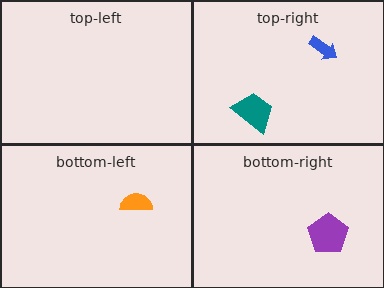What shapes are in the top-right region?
The teal trapezoid, the blue arrow.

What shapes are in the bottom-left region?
The orange semicircle.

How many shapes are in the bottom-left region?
1.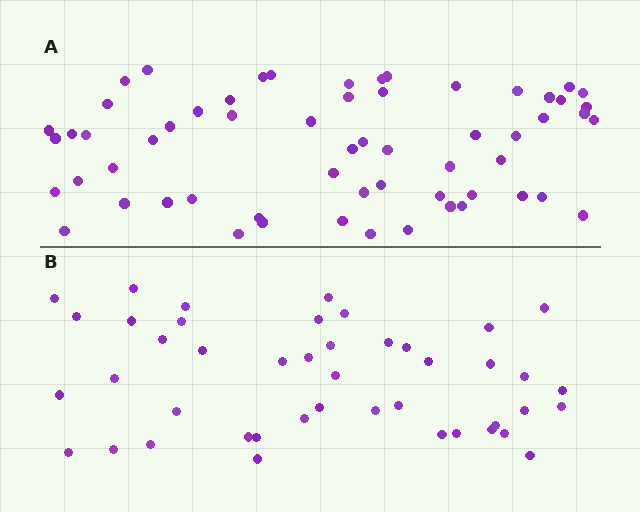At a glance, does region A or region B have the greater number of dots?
Region A (the top region) has more dots.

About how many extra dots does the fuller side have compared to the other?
Region A has approximately 15 more dots than region B.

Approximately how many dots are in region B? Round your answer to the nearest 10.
About 40 dots. (The exact count is 44, which rounds to 40.)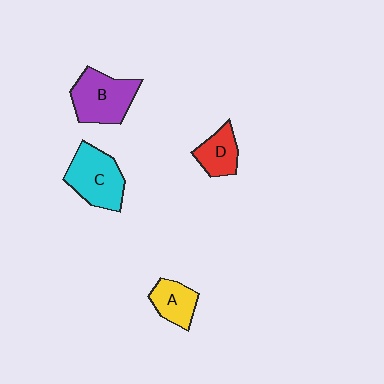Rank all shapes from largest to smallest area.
From largest to smallest: C (cyan), B (purple), D (red), A (yellow).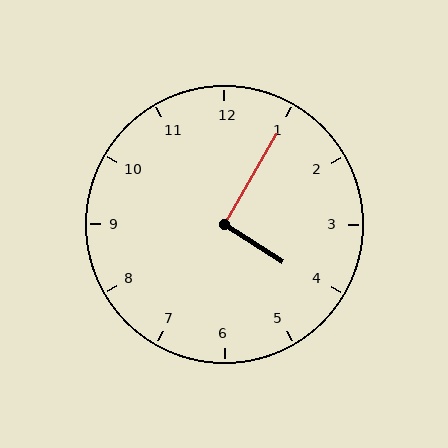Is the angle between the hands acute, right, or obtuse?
It is right.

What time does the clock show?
4:05.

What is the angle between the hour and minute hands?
Approximately 92 degrees.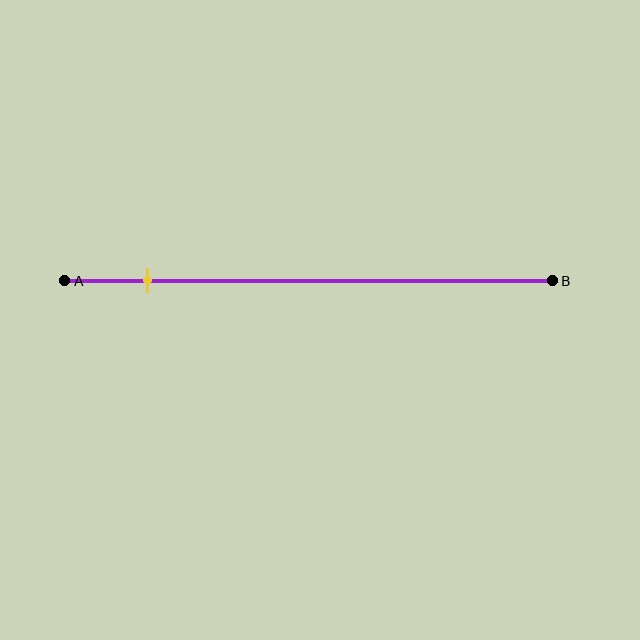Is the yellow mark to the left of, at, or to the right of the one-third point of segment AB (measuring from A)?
The yellow mark is to the left of the one-third point of segment AB.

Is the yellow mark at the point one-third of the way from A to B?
No, the mark is at about 15% from A, not at the 33% one-third point.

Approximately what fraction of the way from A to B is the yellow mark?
The yellow mark is approximately 15% of the way from A to B.